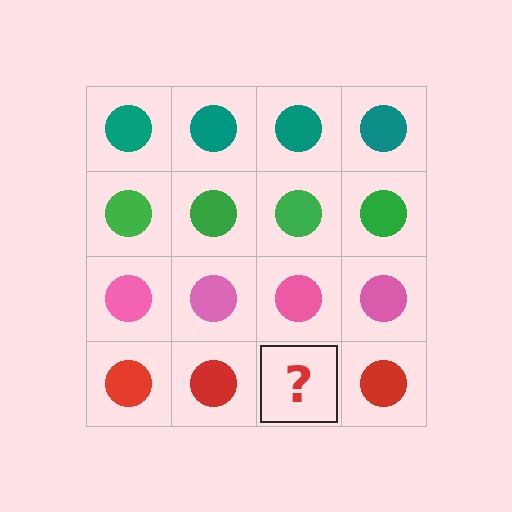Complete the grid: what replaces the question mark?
The question mark should be replaced with a red circle.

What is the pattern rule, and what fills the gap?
The rule is that each row has a consistent color. The gap should be filled with a red circle.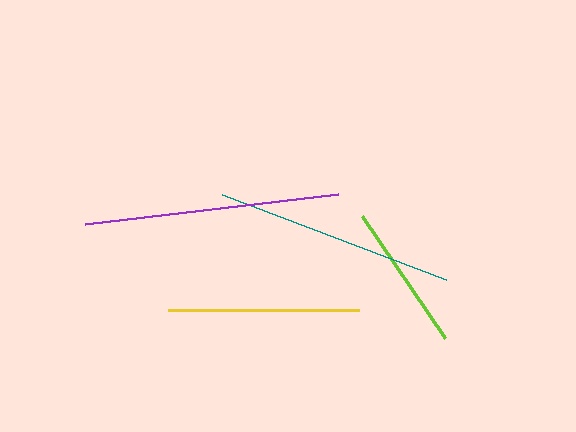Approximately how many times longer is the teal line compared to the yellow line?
The teal line is approximately 1.3 times the length of the yellow line.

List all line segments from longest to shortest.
From longest to shortest: purple, teal, yellow, lime.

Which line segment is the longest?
The purple line is the longest at approximately 255 pixels.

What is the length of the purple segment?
The purple segment is approximately 255 pixels long.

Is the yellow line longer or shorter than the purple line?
The purple line is longer than the yellow line.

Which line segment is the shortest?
The lime line is the shortest at approximately 148 pixels.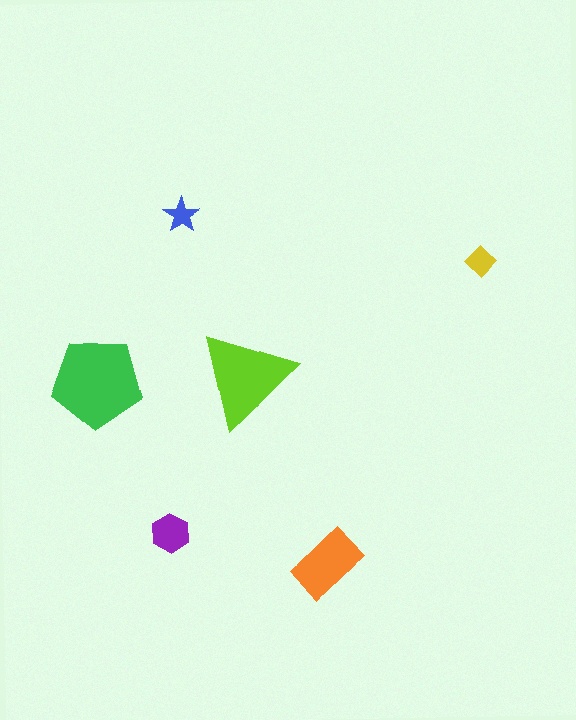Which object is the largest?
The green pentagon.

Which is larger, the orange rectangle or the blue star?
The orange rectangle.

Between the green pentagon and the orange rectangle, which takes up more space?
The green pentagon.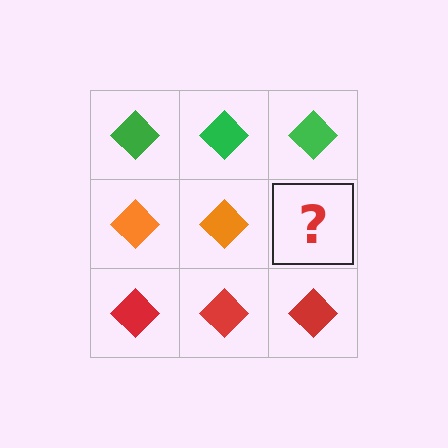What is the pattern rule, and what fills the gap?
The rule is that each row has a consistent color. The gap should be filled with an orange diamond.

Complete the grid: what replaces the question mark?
The question mark should be replaced with an orange diamond.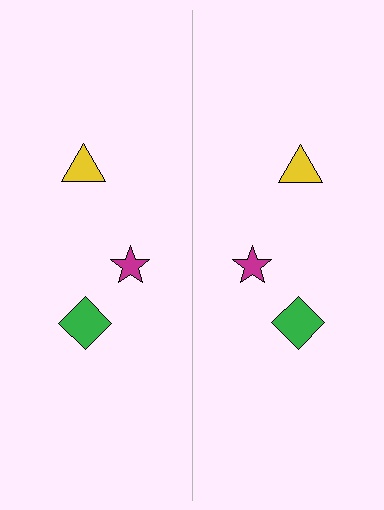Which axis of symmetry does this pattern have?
The pattern has a vertical axis of symmetry running through the center of the image.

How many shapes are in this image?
There are 6 shapes in this image.